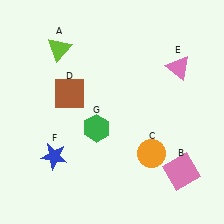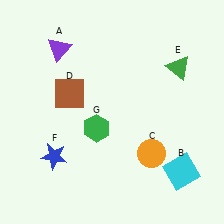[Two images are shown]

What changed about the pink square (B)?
In Image 1, B is pink. In Image 2, it changed to cyan.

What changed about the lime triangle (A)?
In Image 1, A is lime. In Image 2, it changed to purple.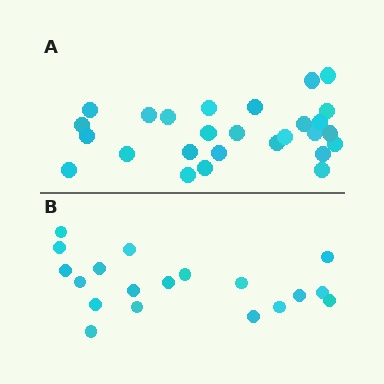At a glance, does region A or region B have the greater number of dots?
Region A (the top region) has more dots.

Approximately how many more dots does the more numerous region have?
Region A has roughly 8 or so more dots than region B.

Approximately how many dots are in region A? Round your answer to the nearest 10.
About 30 dots. (The exact count is 27, which rounds to 30.)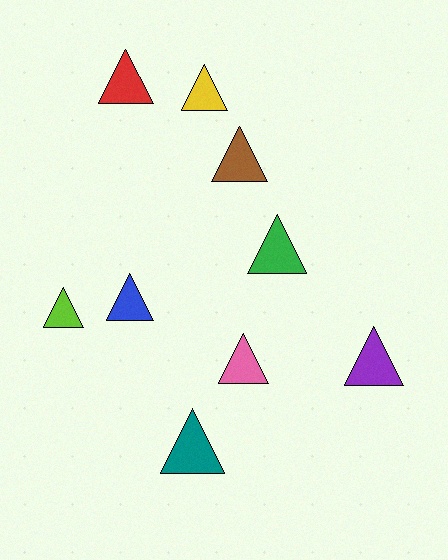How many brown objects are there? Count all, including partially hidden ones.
There is 1 brown object.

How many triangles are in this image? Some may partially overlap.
There are 9 triangles.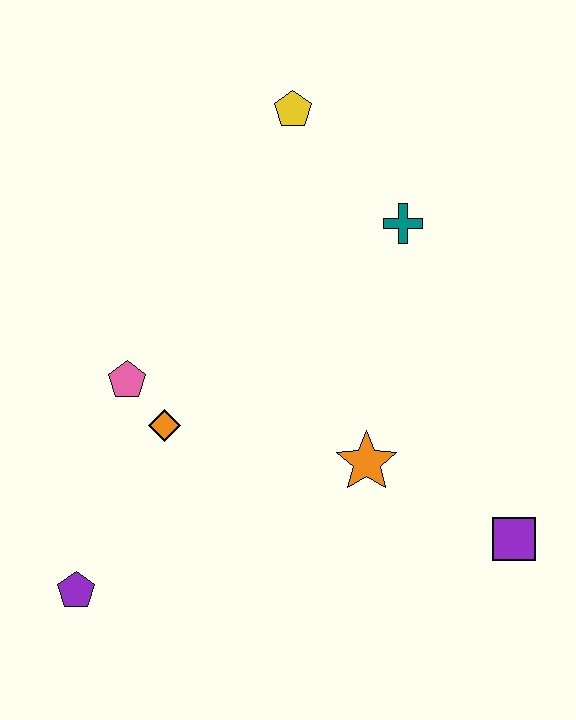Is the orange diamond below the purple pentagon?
No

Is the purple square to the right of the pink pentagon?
Yes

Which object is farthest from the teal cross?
The purple pentagon is farthest from the teal cross.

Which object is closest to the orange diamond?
The pink pentagon is closest to the orange diamond.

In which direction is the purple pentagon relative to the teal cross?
The purple pentagon is below the teal cross.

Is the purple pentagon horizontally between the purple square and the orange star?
No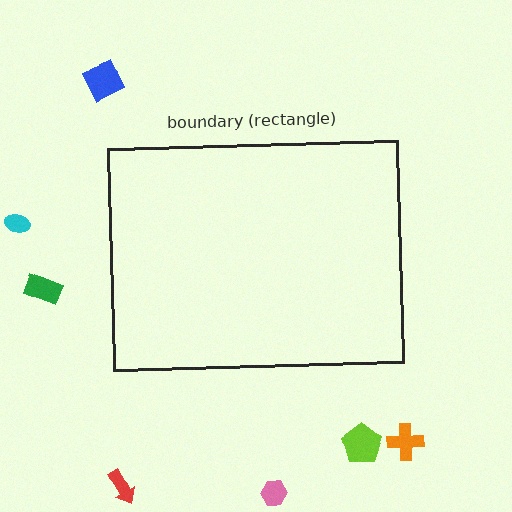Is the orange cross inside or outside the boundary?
Outside.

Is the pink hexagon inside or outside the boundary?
Outside.